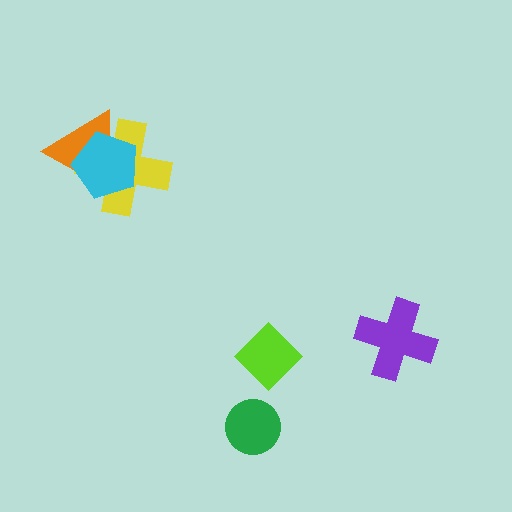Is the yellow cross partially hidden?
Yes, it is partially covered by another shape.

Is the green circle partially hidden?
No, no other shape covers it.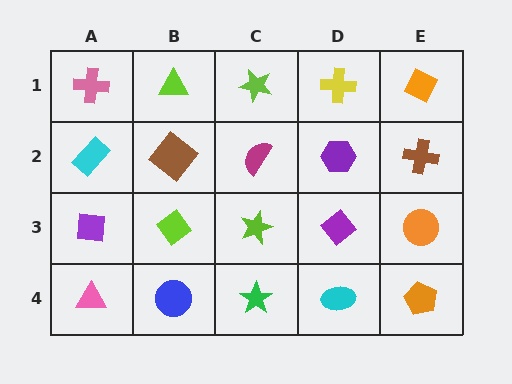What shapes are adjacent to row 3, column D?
A purple hexagon (row 2, column D), a cyan ellipse (row 4, column D), a lime star (row 3, column C), an orange circle (row 3, column E).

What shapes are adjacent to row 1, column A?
A cyan rectangle (row 2, column A), a lime triangle (row 1, column B).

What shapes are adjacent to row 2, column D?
A yellow cross (row 1, column D), a purple diamond (row 3, column D), a magenta semicircle (row 2, column C), a brown cross (row 2, column E).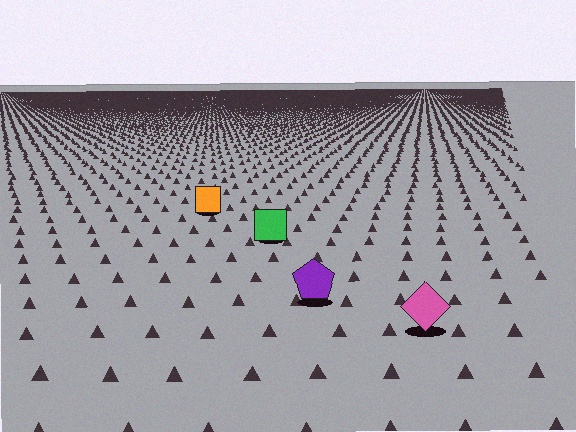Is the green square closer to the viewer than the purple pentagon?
No. The purple pentagon is closer — you can tell from the texture gradient: the ground texture is coarser near it.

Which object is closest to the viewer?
The pink diamond is closest. The texture marks near it are larger and more spread out.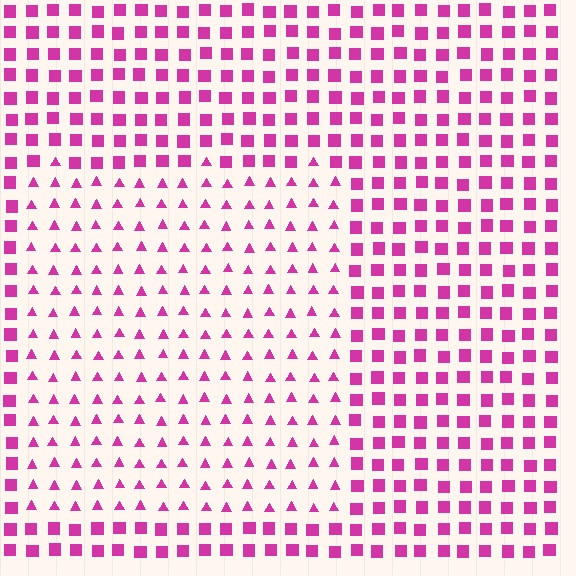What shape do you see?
I see a rectangle.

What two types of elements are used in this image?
The image uses triangles inside the rectangle region and squares outside it.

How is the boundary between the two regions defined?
The boundary is defined by a change in element shape: triangles inside vs. squares outside. All elements share the same color and spacing.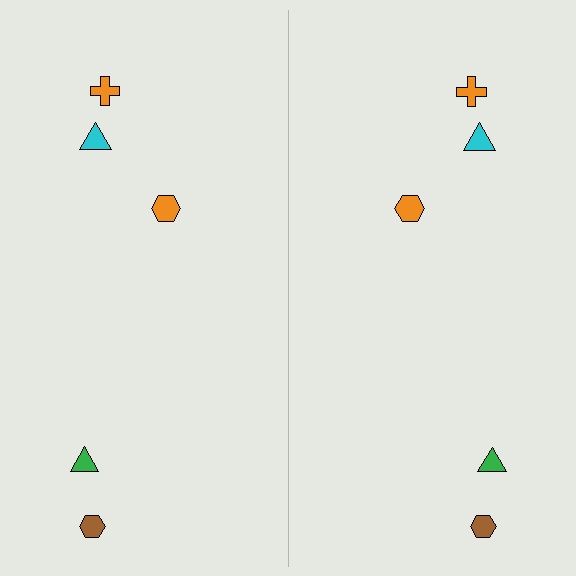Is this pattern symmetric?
Yes, this pattern has bilateral (reflection) symmetry.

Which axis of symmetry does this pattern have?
The pattern has a vertical axis of symmetry running through the center of the image.